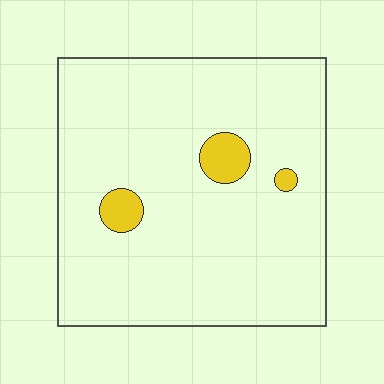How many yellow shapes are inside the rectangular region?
3.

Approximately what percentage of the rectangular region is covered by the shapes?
Approximately 5%.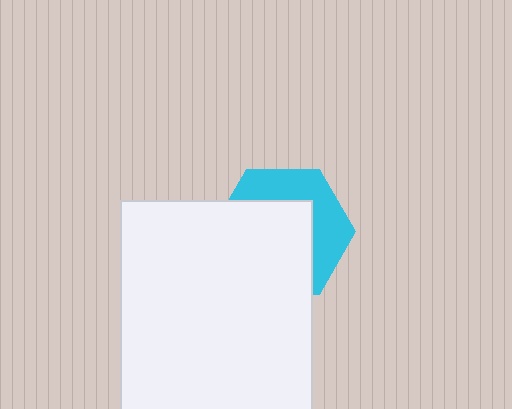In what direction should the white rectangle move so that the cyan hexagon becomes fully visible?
The white rectangle should move toward the lower-left. That is the shortest direction to clear the overlap and leave the cyan hexagon fully visible.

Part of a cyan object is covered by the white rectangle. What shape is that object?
It is a hexagon.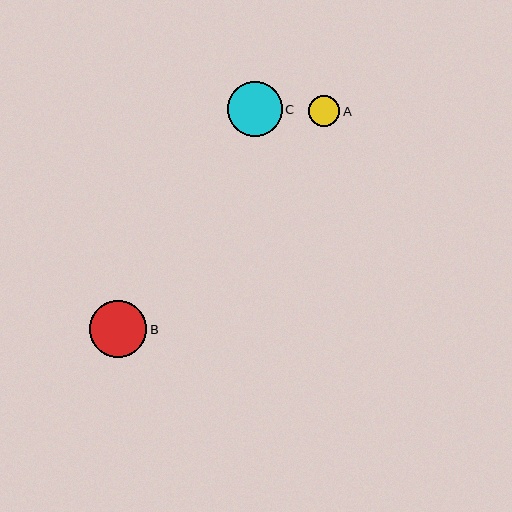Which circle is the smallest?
Circle A is the smallest with a size of approximately 31 pixels.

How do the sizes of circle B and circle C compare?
Circle B and circle C are approximately the same size.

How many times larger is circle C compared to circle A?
Circle C is approximately 1.8 times the size of circle A.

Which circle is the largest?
Circle B is the largest with a size of approximately 58 pixels.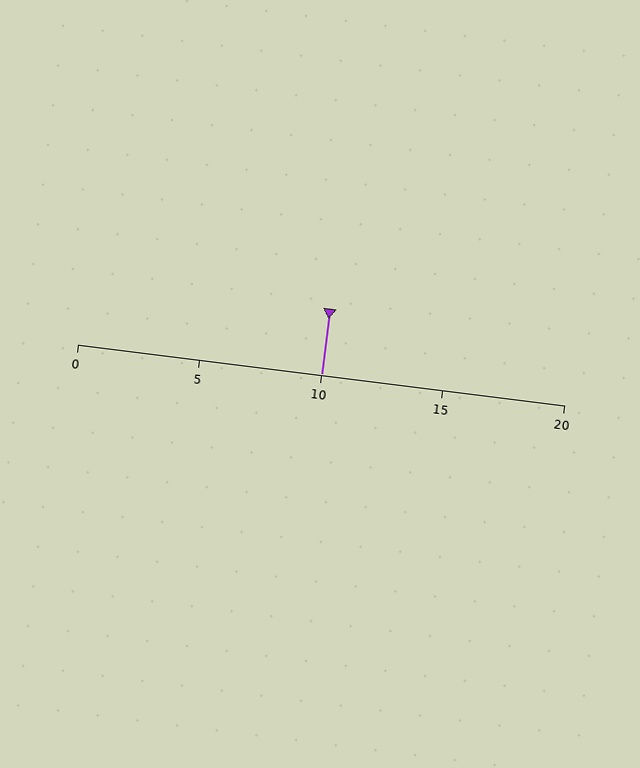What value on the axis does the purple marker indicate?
The marker indicates approximately 10.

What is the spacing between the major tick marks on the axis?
The major ticks are spaced 5 apart.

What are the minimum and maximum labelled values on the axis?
The axis runs from 0 to 20.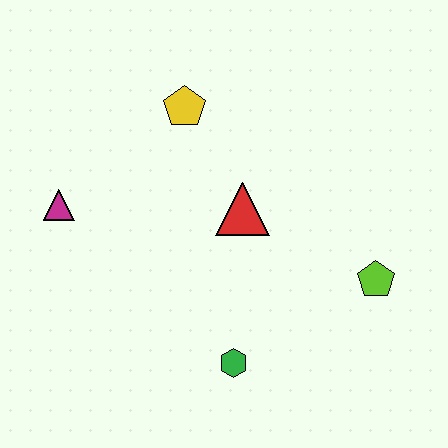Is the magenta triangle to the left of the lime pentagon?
Yes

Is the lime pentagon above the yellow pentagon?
No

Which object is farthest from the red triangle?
The magenta triangle is farthest from the red triangle.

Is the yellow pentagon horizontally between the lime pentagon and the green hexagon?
No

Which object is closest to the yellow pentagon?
The red triangle is closest to the yellow pentagon.